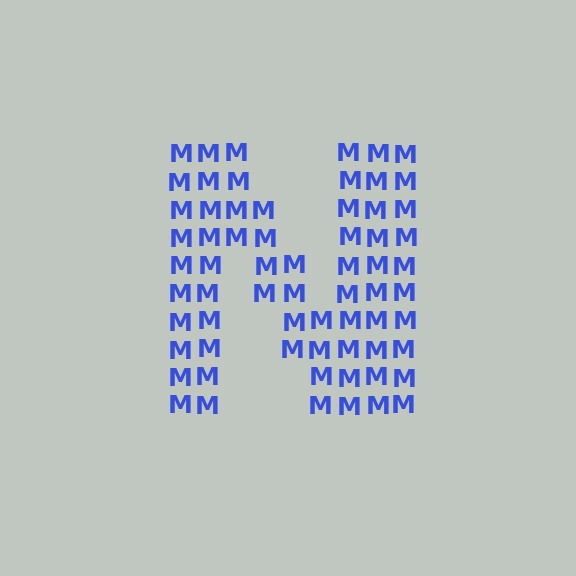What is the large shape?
The large shape is the letter N.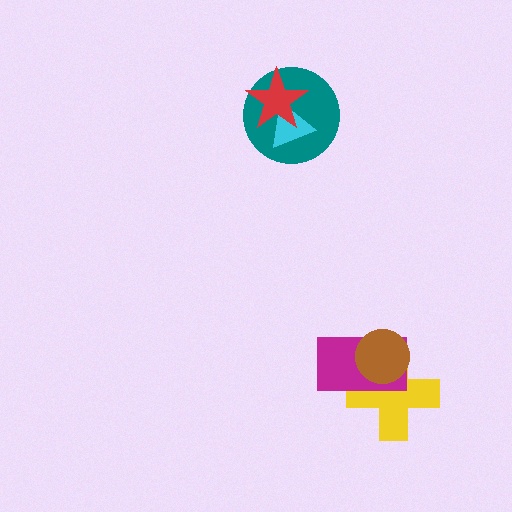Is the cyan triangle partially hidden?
Yes, it is partially covered by another shape.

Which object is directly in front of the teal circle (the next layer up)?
The cyan triangle is directly in front of the teal circle.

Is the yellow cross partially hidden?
Yes, it is partially covered by another shape.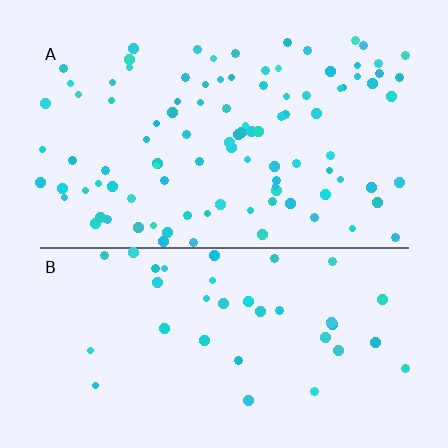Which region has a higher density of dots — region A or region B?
A (the top).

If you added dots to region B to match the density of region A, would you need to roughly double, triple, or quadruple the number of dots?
Approximately triple.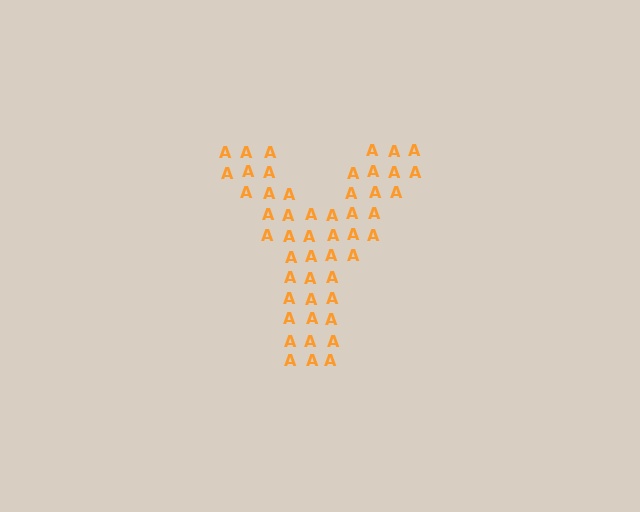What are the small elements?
The small elements are letter A's.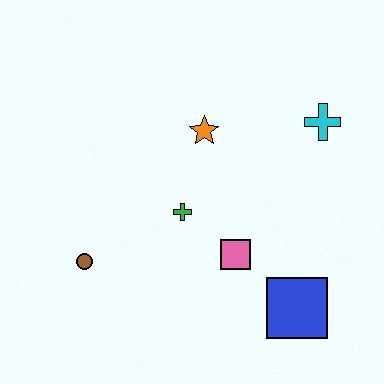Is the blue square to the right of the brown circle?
Yes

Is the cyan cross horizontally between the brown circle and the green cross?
No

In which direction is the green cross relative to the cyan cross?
The green cross is to the left of the cyan cross.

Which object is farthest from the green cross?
The cyan cross is farthest from the green cross.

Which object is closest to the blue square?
The pink square is closest to the blue square.